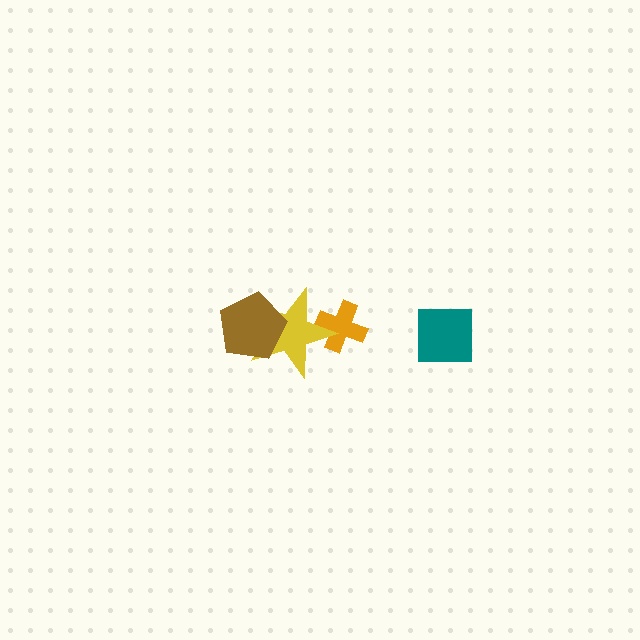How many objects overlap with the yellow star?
2 objects overlap with the yellow star.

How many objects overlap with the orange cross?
1 object overlaps with the orange cross.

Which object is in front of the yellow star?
The brown pentagon is in front of the yellow star.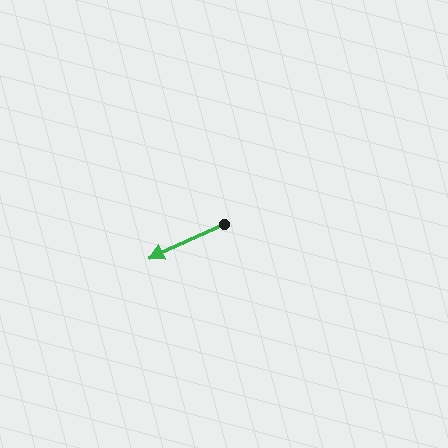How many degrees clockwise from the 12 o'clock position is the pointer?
Approximately 246 degrees.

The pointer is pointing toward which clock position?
Roughly 8 o'clock.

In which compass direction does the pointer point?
Southwest.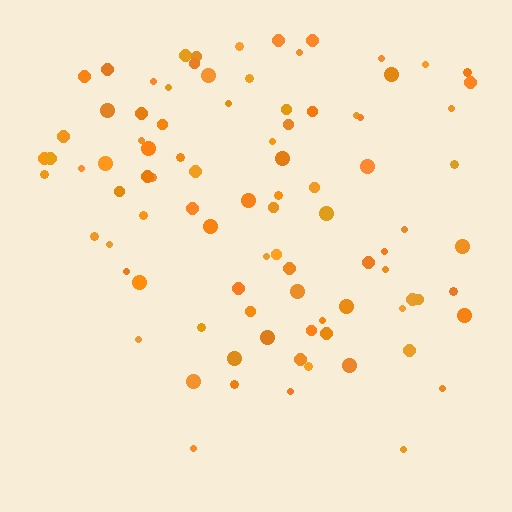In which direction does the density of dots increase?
From bottom to top, with the top side densest.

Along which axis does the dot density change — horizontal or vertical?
Vertical.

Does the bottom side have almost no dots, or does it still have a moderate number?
Still a moderate number, just noticeably fewer than the top.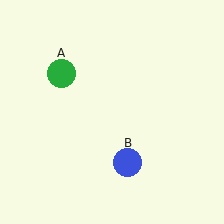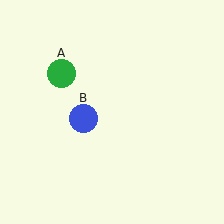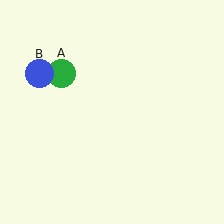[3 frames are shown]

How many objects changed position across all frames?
1 object changed position: blue circle (object B).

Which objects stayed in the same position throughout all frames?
Green circle (object A) remained stationary.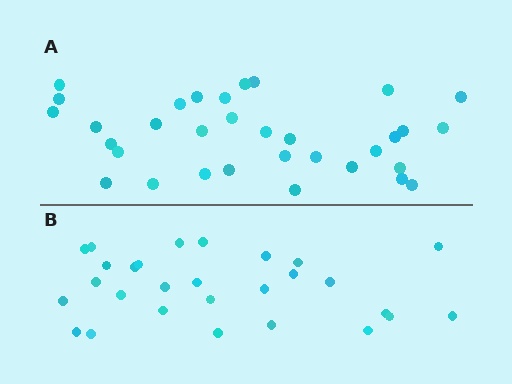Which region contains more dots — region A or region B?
Region A (the top region) has more dots.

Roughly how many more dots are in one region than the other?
Region A has about 5 more dots than region B.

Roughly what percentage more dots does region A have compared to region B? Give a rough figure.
About 20% more.